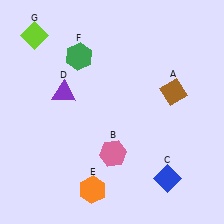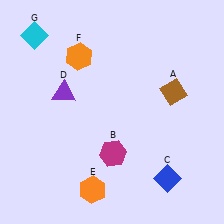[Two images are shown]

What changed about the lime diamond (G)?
In Image 1, G is lime. In Image 2, it changed to cyan.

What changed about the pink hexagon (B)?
In Image 1, B is pink. In Image 2, it changed to magenta.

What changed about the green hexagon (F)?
In Image 1, F is green. In Image 2, it changed to orange.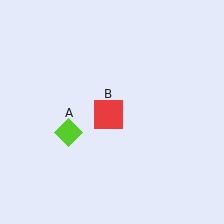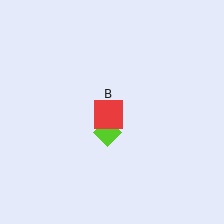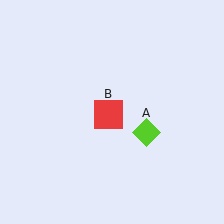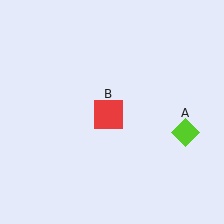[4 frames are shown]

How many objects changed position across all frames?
1 object changed position: lime diamond (object A).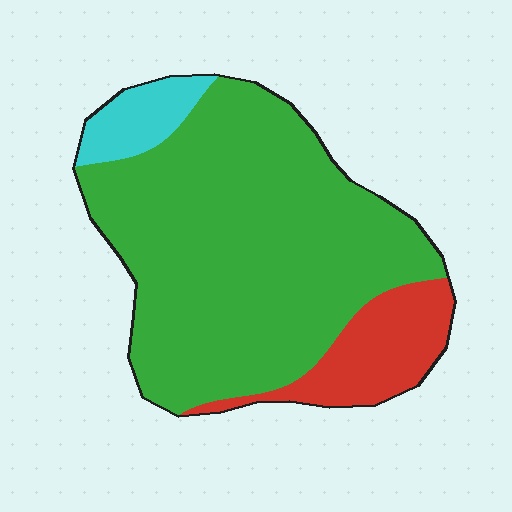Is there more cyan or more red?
Red.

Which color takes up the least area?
Cyan, at roughly 10%.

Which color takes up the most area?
Green, at roughly 75%.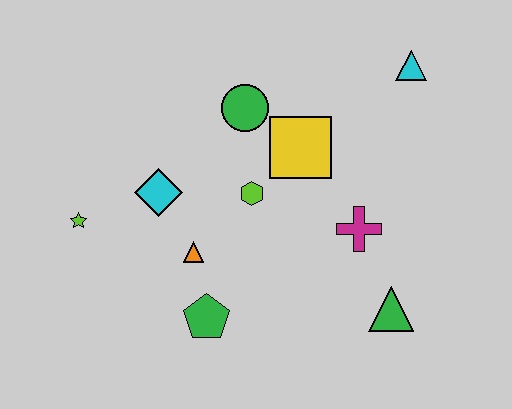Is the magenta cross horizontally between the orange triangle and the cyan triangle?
Yes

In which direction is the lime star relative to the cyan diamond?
The lime star is to the left of the cyan diamond.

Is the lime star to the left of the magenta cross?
Yes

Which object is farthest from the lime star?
The cyan triangle is farthest from the lime star.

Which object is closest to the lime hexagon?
The yellow square is closest to the lime hexagon.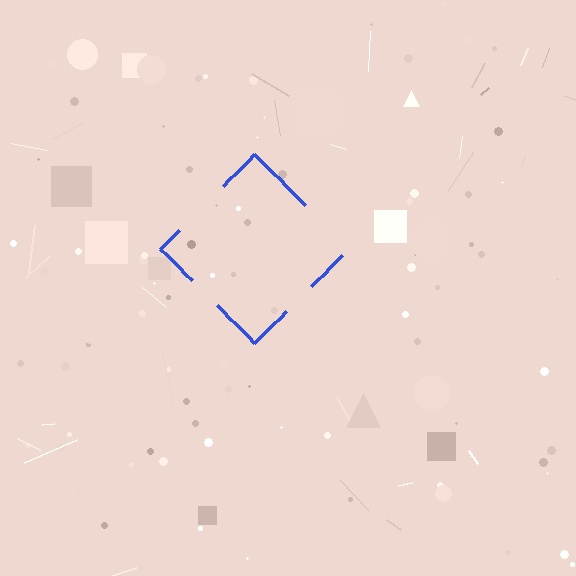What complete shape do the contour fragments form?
The contour fragments form a diamond.